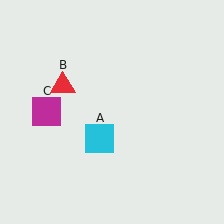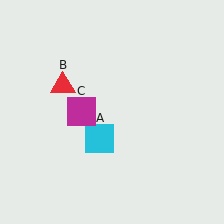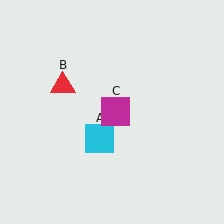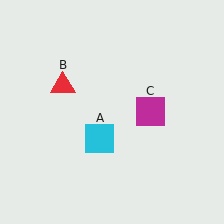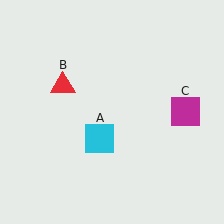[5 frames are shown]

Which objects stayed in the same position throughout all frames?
Cyan square (object A) and red triangle (object B) remained stationary.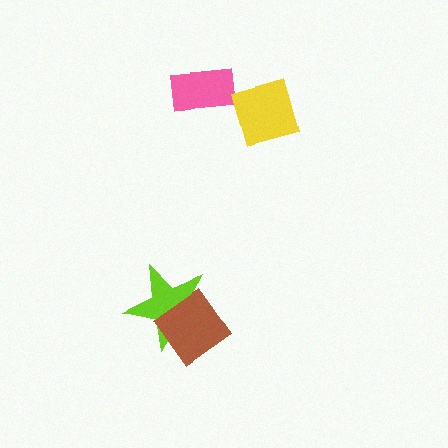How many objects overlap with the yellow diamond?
0 objects overlap with the yellow diamond.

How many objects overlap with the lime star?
1 object overlaps with the lime star.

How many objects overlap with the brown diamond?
1 object overlaps with the brown diamond.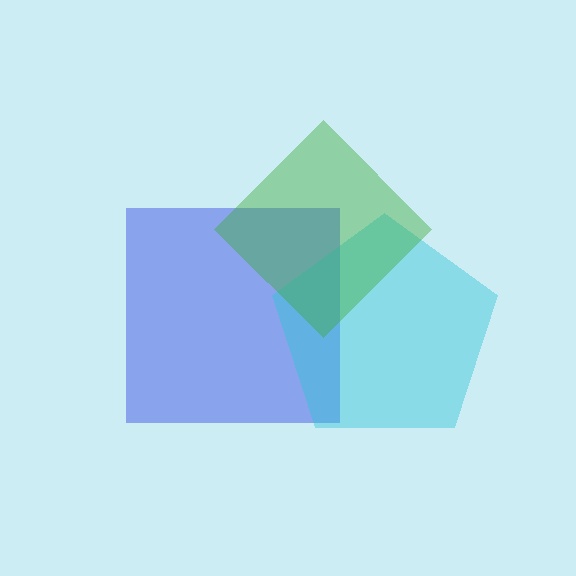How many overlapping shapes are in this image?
There are 3 overlapping shapes in the image.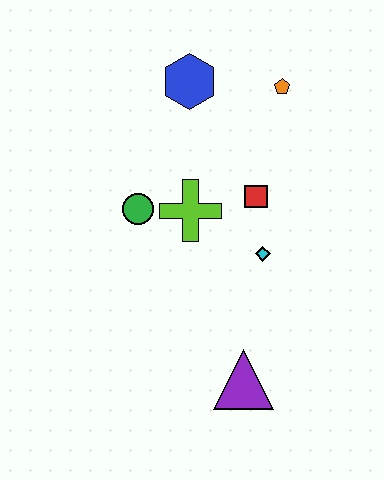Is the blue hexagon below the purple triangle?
No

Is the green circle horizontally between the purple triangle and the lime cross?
No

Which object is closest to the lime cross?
The green circle is closest to the lime cross.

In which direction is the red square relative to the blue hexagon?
The red square is below the blue hexagon.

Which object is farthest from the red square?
The purple triangle is farthest from the red square.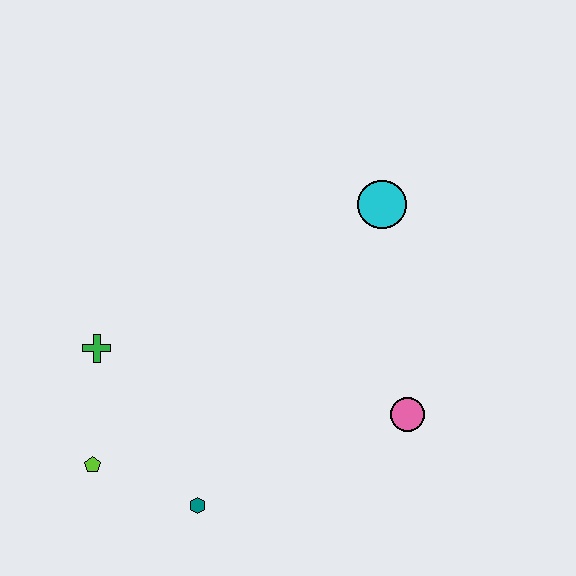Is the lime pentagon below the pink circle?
Yes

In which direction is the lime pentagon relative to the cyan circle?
The lime pentagon is to the left of the cyan circle.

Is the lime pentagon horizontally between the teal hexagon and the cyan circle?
No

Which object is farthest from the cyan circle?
The lime pentagon is farthest from the cyan circle.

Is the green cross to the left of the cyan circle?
Yes